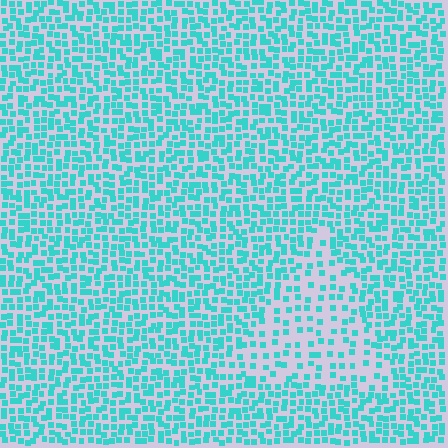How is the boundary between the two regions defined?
The boundary is defined by a change in element density (approximately 2.1x ratio). All elements are the same color, size, and shape.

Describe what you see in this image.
The image contains small cyan elements arranged at two different densities. A triangle-shaped region is visible where the elements are less densely packed than the surrounding area.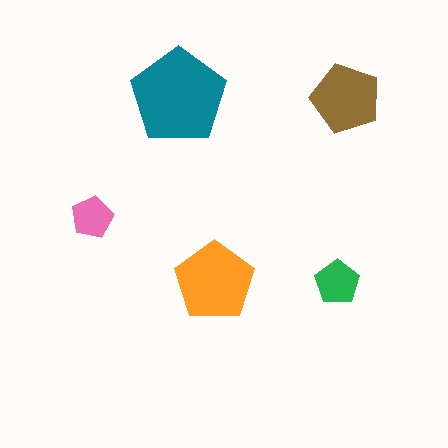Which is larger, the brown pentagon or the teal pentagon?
The teal one.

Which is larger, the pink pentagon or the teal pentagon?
The teal one.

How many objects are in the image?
There are 5 objects in the image.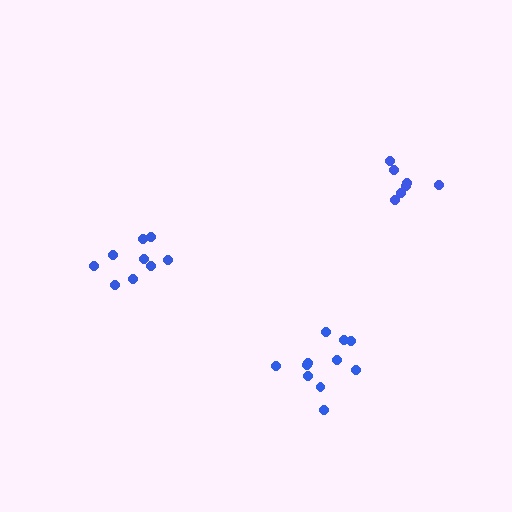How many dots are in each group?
Group 1: 9 dots, Group 2: 7 dots, Group 3: 11 dots (27 total).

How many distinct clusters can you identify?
There are 3 distinct clusters.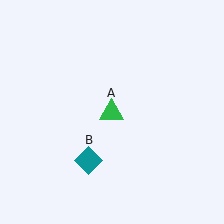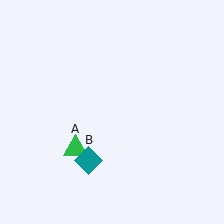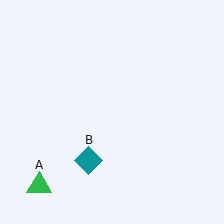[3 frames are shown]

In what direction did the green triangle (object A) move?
The green triangle (object A) moved down and to the left.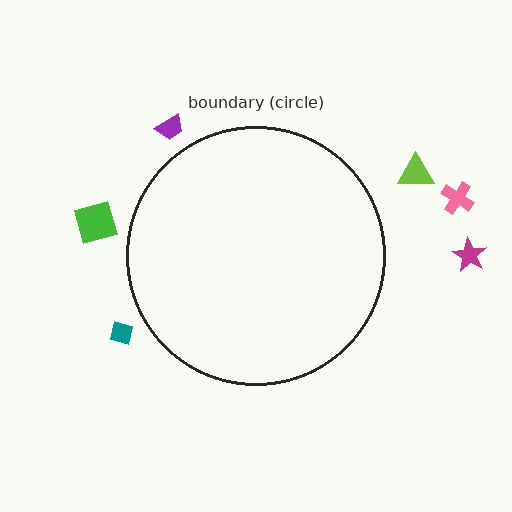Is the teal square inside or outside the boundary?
Outside.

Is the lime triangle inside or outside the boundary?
Outside.